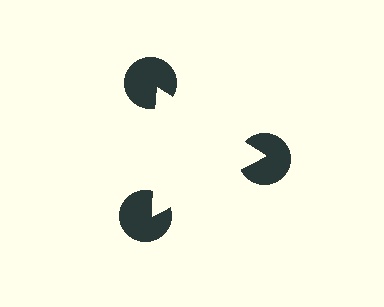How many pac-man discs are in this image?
There are 3 — one at each vertex of the illusory triangle.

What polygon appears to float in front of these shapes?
An illusory triangle — its edges are inferred from the aligned wedge cuts in the pac-man discs, not physically drawn.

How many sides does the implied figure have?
3 sides.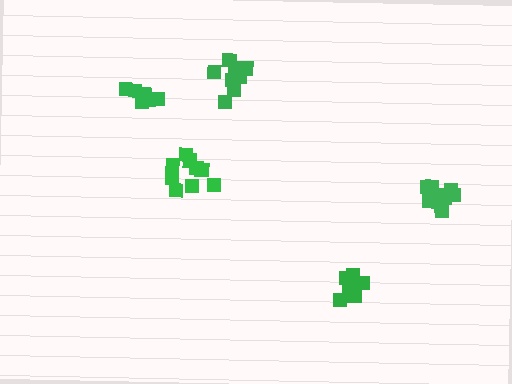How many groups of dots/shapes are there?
There are 5 groups.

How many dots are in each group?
Group 1: 9 dots, Group 2: 9 dots, Group 3: 10 dots, Group 4: 8 dots, Group 5: 7 dots (43 total).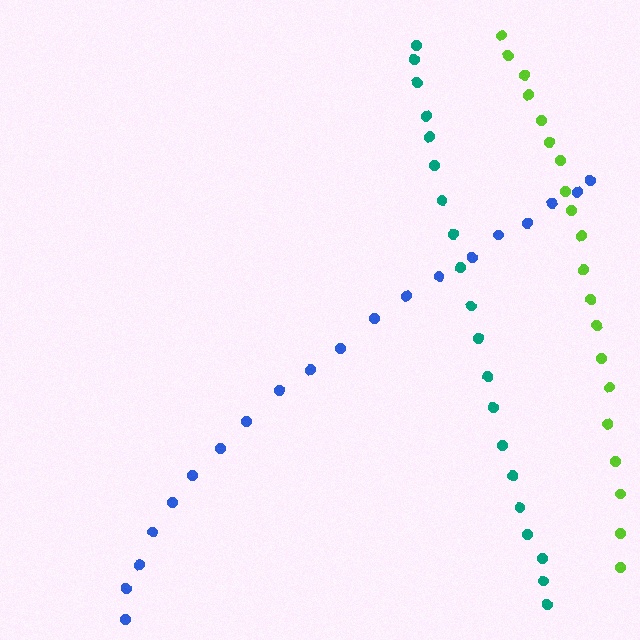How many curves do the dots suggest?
There are 3 distinct paths.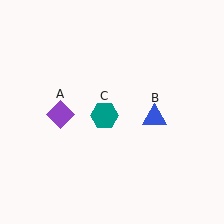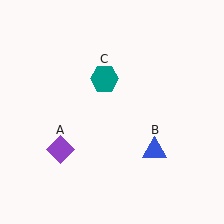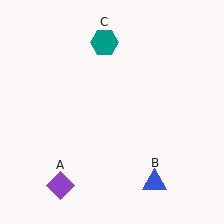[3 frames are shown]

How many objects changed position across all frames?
3 objects changed position: purple diamond (object A), blue triangle (object B), teal hexagon (object C).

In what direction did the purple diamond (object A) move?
The purple diamond (object A) moved down.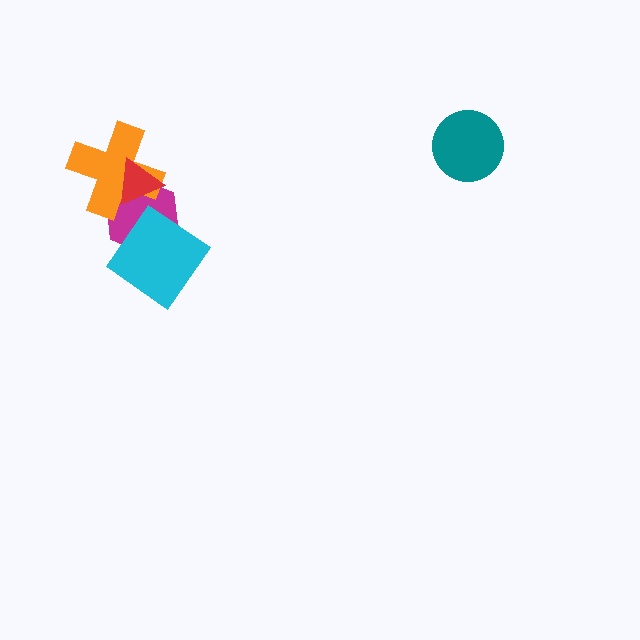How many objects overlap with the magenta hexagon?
3 objects overlap with the magenta hexagon.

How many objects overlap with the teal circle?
0 objects overlap with the teal circle.